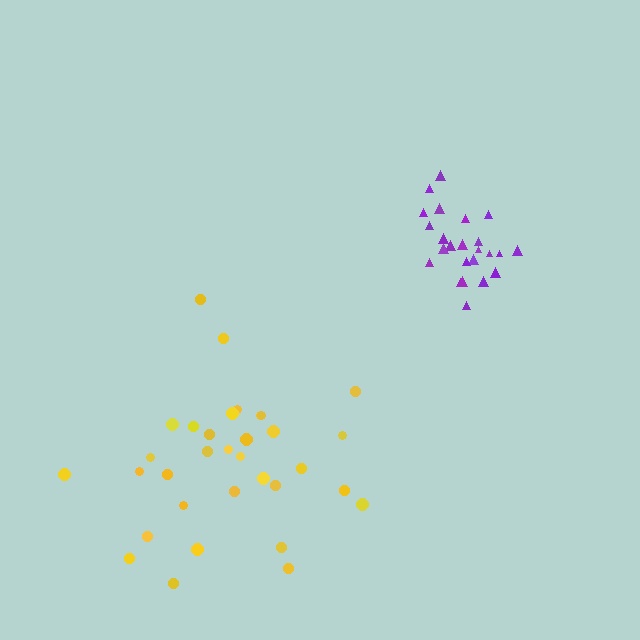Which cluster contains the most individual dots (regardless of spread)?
Yellow (33).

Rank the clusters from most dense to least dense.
purple, yellow.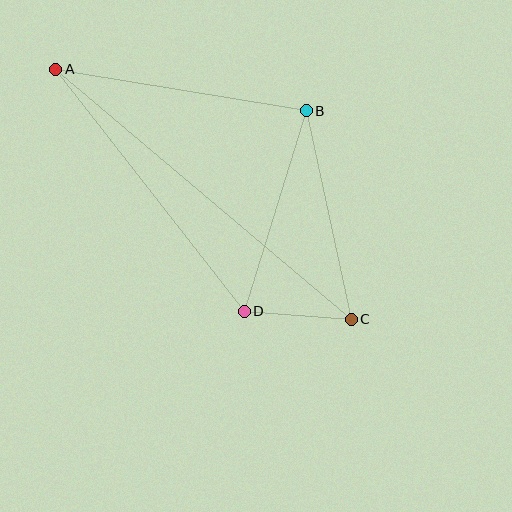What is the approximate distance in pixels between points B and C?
The distance between B and C is approximately 213 pixels.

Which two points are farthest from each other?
Points A and C are farthest from each other.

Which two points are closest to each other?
Points C and D are closest to each other.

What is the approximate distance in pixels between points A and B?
The distance between A and B is approximately 254 pixels.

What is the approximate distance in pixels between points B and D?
The distance between B and D is approximately 210 pixels.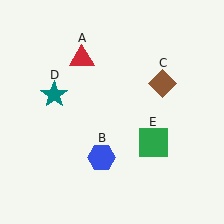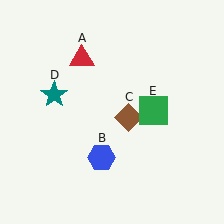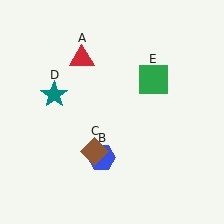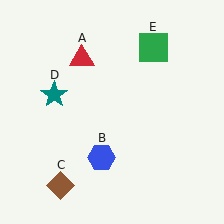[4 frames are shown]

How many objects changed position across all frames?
2 objects changed position: brown diamond (object C), green square (object E).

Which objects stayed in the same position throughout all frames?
Red triangle (object A) and blue hexagon (object B) and teal star (object D) remained stationary.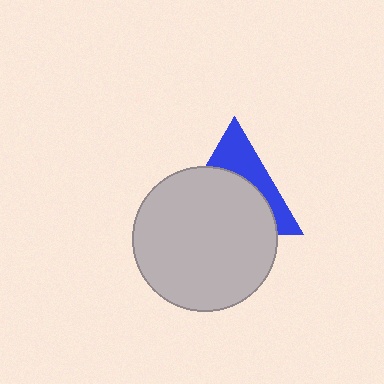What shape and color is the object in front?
The object in front is a light gray circle.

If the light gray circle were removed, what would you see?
You would see the complete blue triangle.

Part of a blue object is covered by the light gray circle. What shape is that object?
It is a triangle.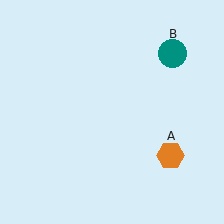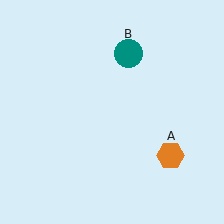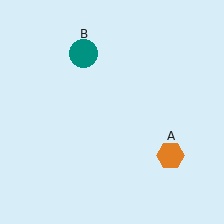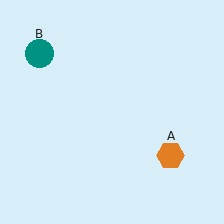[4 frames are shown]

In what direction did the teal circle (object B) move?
The teal circle (object B) moved left.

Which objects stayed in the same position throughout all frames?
Orange hexagon (object A) remained stationary.